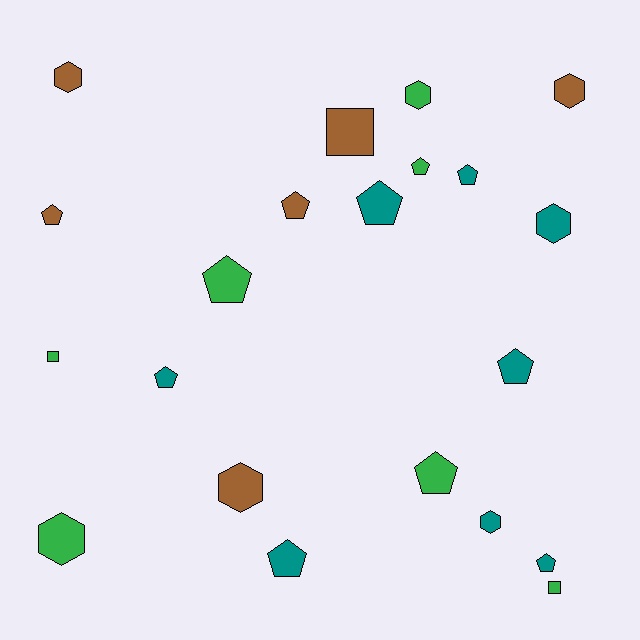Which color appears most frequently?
Teal, with 8 objects.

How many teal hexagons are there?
There are 2 teal hexagons.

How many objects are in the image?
There are 21 objects.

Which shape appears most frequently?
Pentagon, with 11 objects.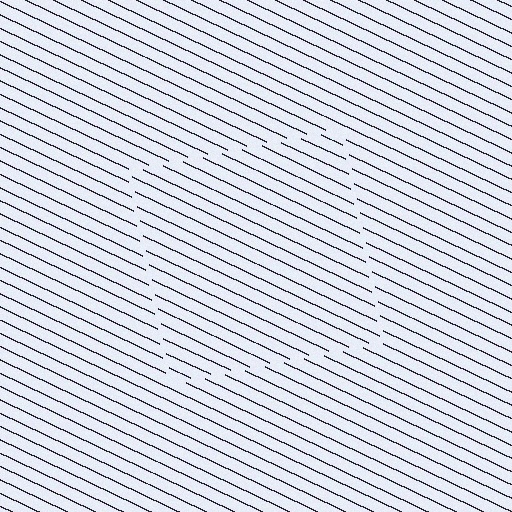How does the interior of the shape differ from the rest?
The interior of the shape contains the same grating, shifted by half a period — the contour is defined by the phase discontinuity where line-ends from the inner and outer gratings abut.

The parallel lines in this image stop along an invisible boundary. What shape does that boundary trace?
An illusory square. The interior of the shape contains the same grating, shifted by half a period — the contour is defined by the phase discontinuity where line-ends from the inner and outer gratings abut.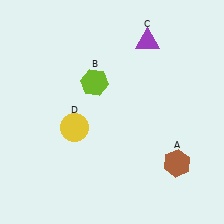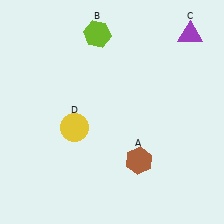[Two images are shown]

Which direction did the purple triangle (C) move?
The purple triangle (C) moved right.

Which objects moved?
The objects that moved are: the brown hexagon (A), the lime hexagon (B), the purple triangle (C).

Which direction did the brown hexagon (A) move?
The brown hexagon (A) moved left.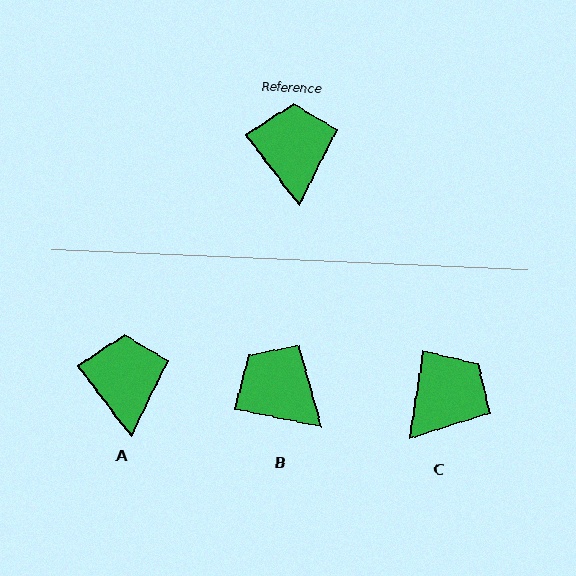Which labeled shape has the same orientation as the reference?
A.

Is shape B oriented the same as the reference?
No, it is off by about 42 degrees.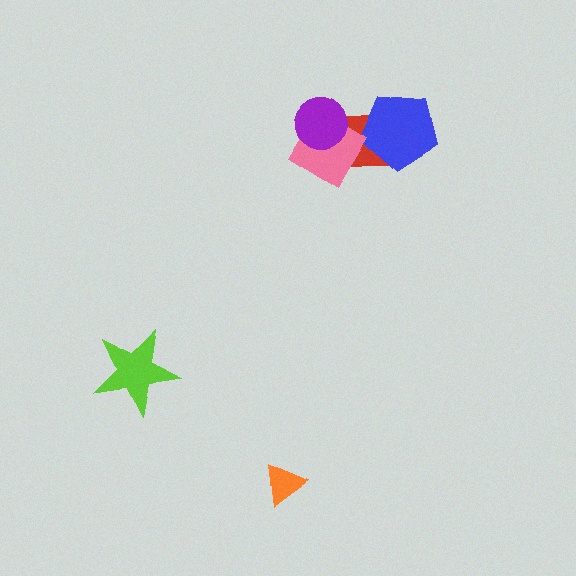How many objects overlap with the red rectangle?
3 objects overlap with the red rectangle.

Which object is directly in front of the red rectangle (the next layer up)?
The blue pentagon is directly in front of the red rectangle.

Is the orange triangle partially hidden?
No, no other shape covers it.